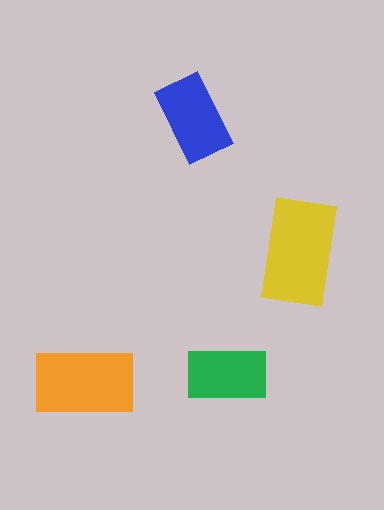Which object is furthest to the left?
The orange rectangle is leftmost.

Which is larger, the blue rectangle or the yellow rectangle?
The yellow one.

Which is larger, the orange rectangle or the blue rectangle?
The orange one.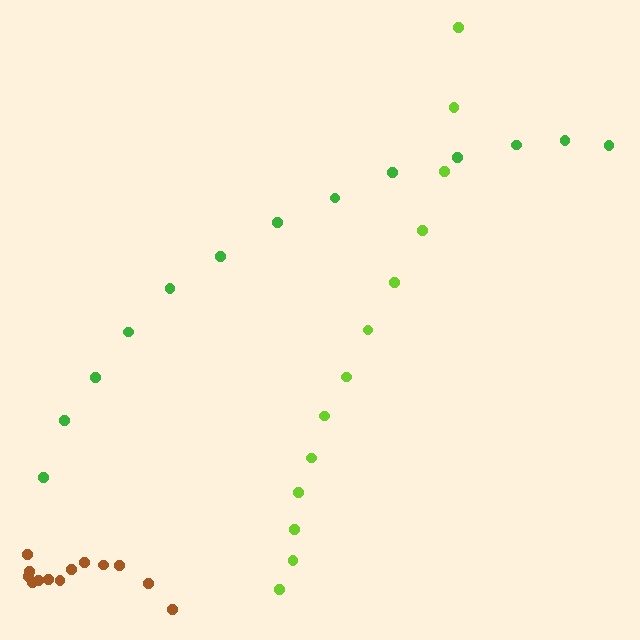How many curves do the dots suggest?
There are 3 distinct paths.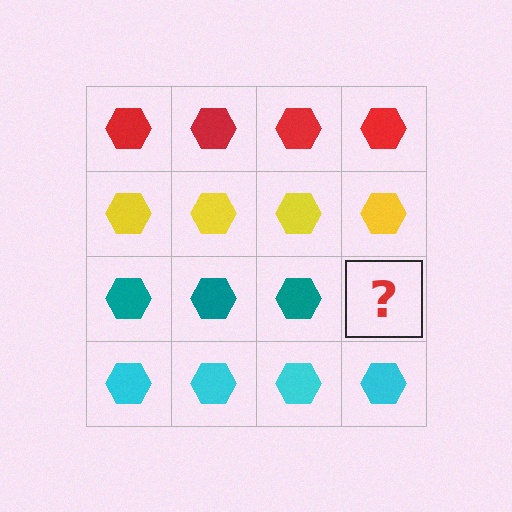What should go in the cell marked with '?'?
The missing cell should contain a teal hexagon.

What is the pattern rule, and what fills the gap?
The rule is that each row has a consistent color. The gap should be filled with a teal hexagon.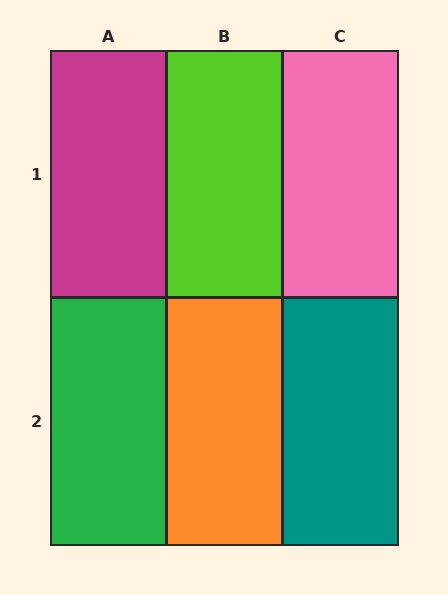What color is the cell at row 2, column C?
Teal.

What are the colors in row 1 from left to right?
Magenta, lime, pink.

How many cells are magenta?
1 cell is magenta.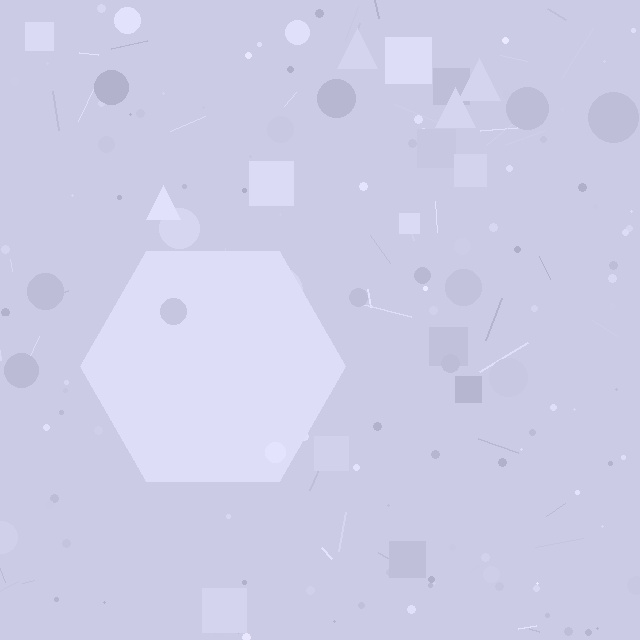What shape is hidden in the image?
A hexagon is hidden in the image.